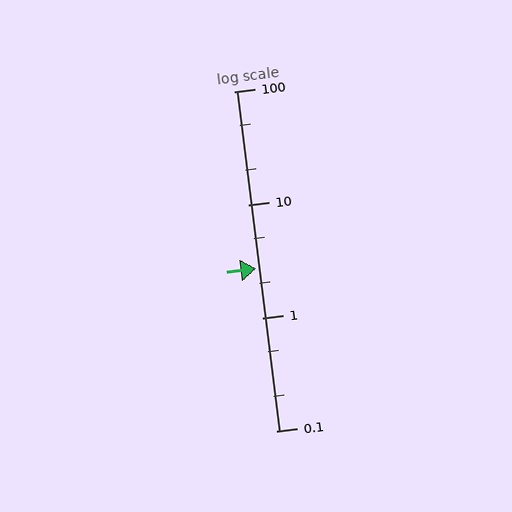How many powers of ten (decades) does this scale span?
The scale spans 3 decades, from 0.1 to 100.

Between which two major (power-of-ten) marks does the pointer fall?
The pointer is between 1 and 10.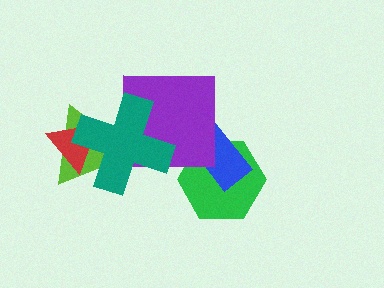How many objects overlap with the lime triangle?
2 objects overlap with the lime triangle.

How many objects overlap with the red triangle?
2 objects overlap with the red triangle.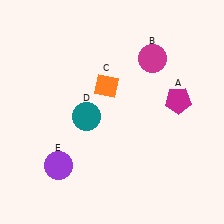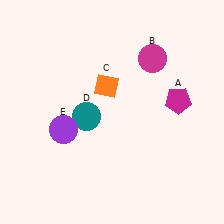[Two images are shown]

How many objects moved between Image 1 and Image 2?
1 object moved between the two images.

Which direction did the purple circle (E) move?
The purple circle (E) moved up.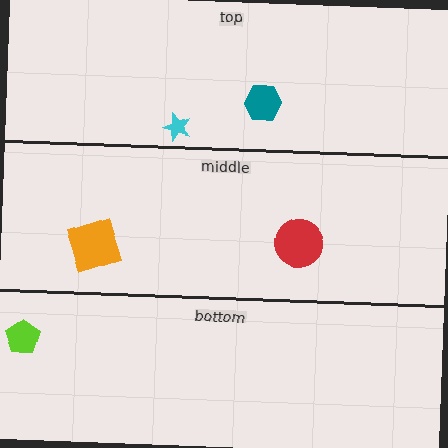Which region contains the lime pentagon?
The bottom region.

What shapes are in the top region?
The cyan star, the teal hexagon.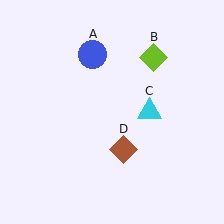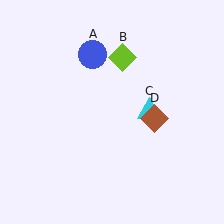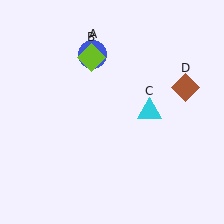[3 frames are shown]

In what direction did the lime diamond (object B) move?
The lime diamond (object B) moved left.